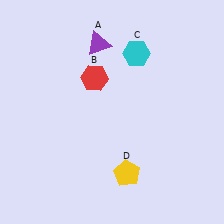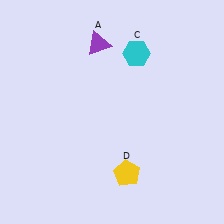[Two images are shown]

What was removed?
The red hexagon (B) was removed in Image 2.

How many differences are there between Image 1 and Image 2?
There is 1 difference between the two images.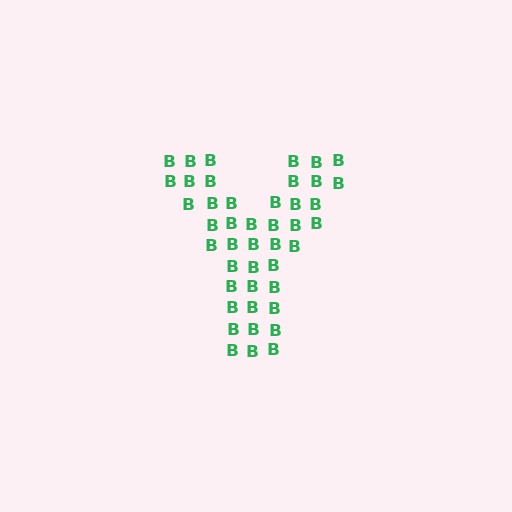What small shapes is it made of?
It is made of small letter B's.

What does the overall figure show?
The overall figure shows the letter Y.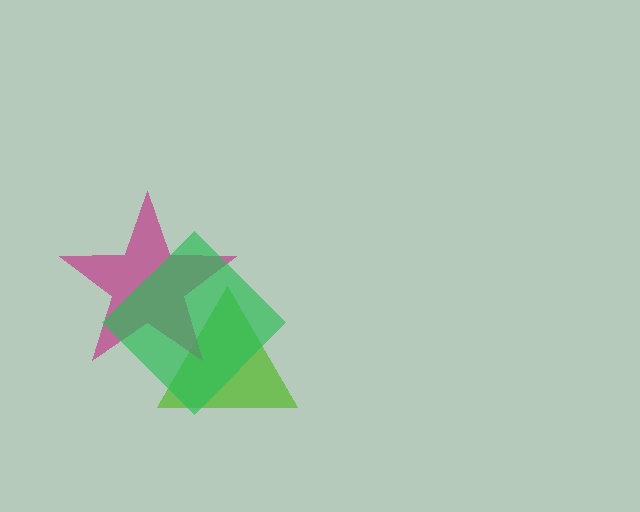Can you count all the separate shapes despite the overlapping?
Yes, there are 3 separate shapes.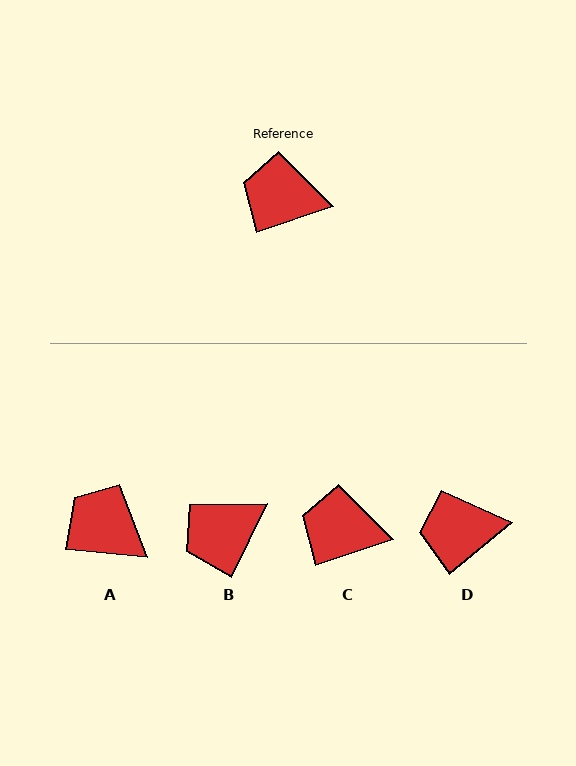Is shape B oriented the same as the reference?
No, it is off by about 45 degrees.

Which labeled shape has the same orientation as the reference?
C.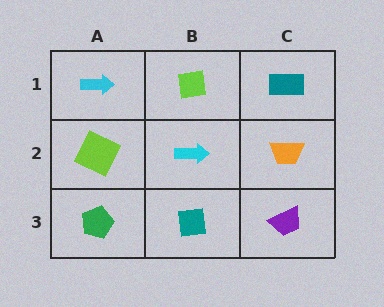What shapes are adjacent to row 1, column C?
An orange trapezoid (row 2, column C), a lime square (row 1, column B).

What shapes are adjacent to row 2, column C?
A teal rectangle (row 1, column C), a purple trapezoid (row 3, column C), a cyan arrow (row 2, column B).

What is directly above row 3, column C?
An orange trapezoid.